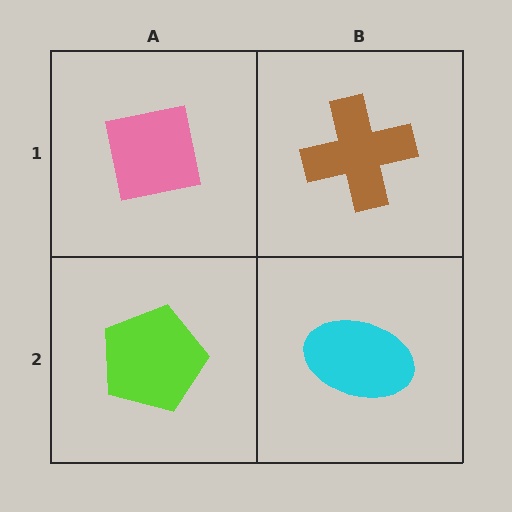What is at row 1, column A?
A pink square.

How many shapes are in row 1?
2 shapes.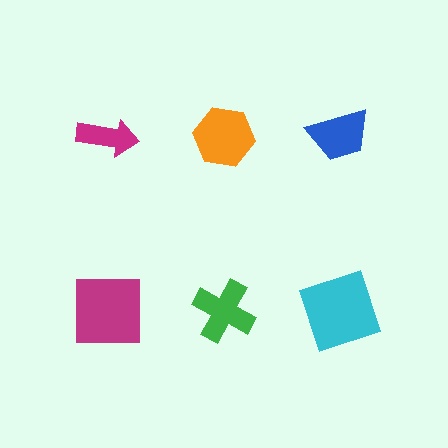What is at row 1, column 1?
A magenta arrow.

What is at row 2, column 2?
A green cross.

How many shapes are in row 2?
3 shapes.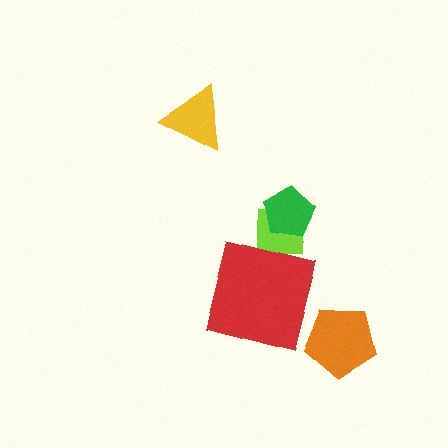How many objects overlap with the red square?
1 object overlaps with the red square.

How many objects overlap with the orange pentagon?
0 objects overlap with the orange pentagon.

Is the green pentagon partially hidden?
No, no other shape covers it.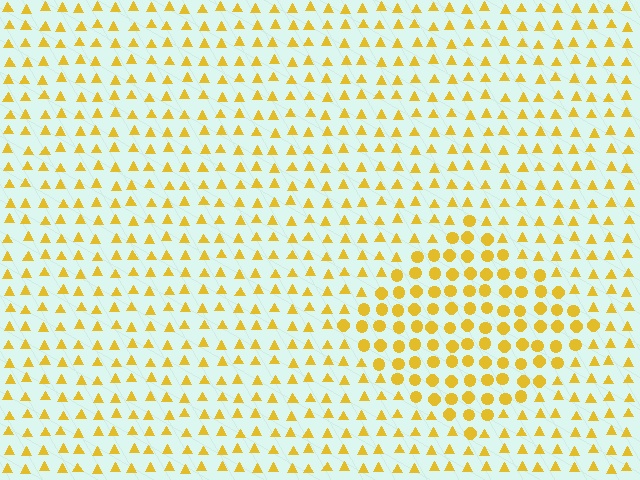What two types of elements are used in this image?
The image uses circles inside the diamond region and triangles outside it.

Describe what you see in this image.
The image is filled with small yellow elements arranged in a uniform grid. A diamond-shaped region contains circles, while the surrounding area contains triangles. The boundary is defined purely by the change in element shape.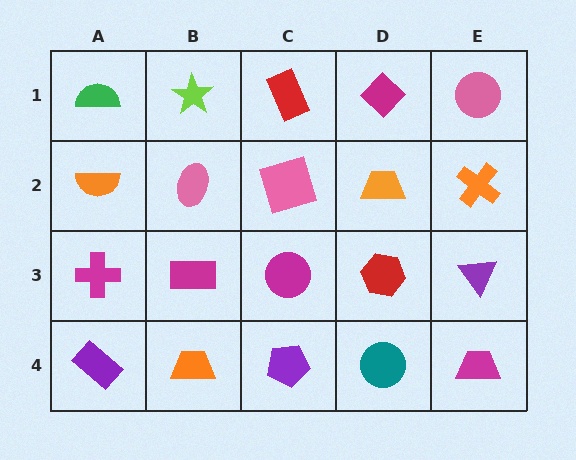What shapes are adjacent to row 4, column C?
A magenta circle (row 3, column C), an orange trapezoid (row 4, column B), a teal circle (row 4, column D).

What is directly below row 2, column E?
A purple triangle.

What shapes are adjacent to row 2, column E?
A pink circle (row 1, column E), a purple triangle (row 3, column E), an orange trapezoid (row 2, column D).